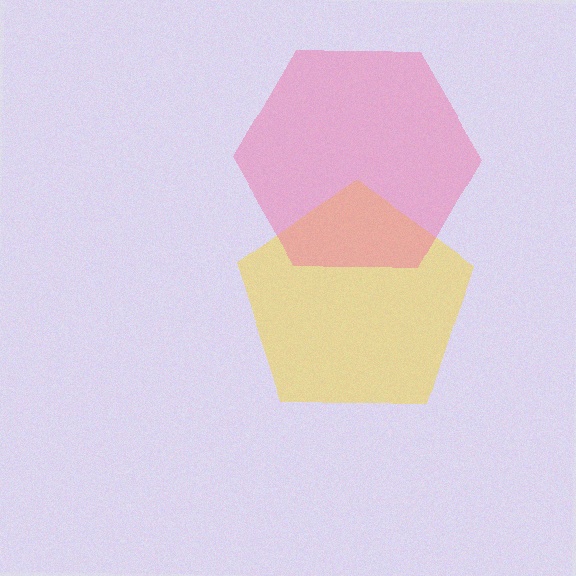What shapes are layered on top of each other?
The layered shapes are: a yellow pentagon, a pink hexagon.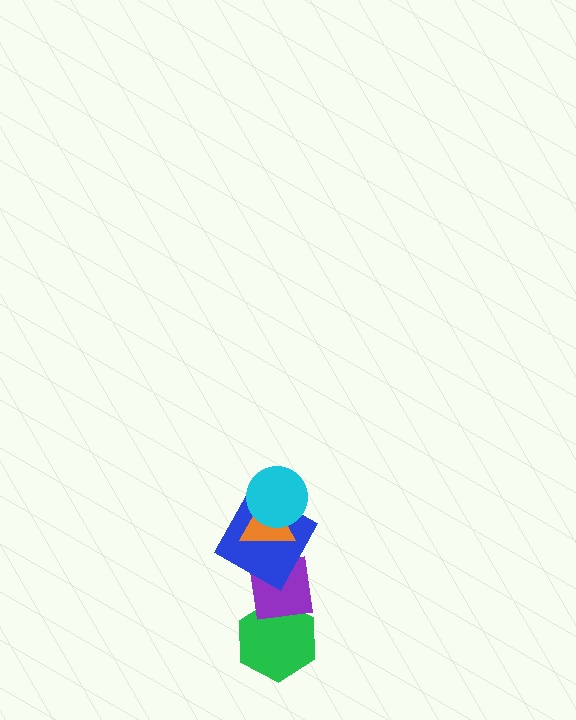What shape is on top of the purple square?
The blue square is on top of the purple square.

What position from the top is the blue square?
The blue square is 3rd from the top.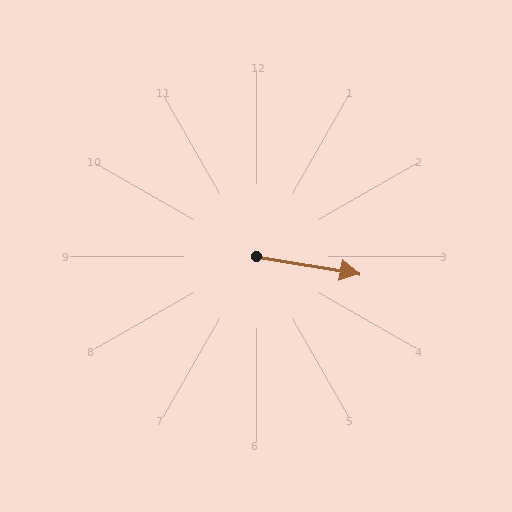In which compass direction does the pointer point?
East.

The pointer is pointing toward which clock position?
Roughly 3 o'clock.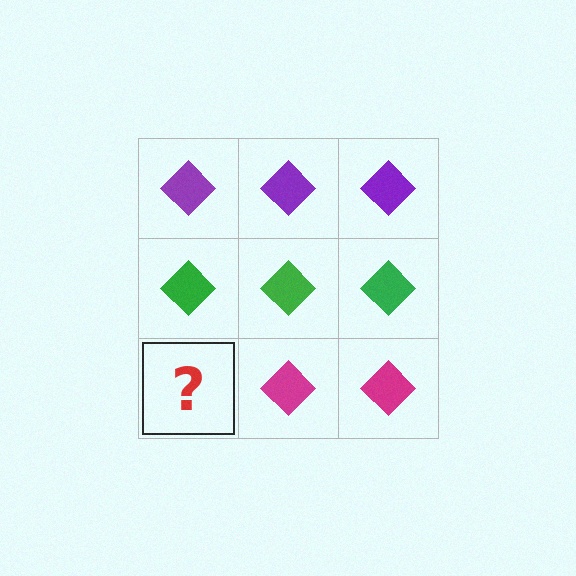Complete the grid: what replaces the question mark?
The question mark should be replaced with a magenta diamond.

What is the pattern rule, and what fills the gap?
The rule is that each row has a consistent color. The gap should be filled with a magenta diamond.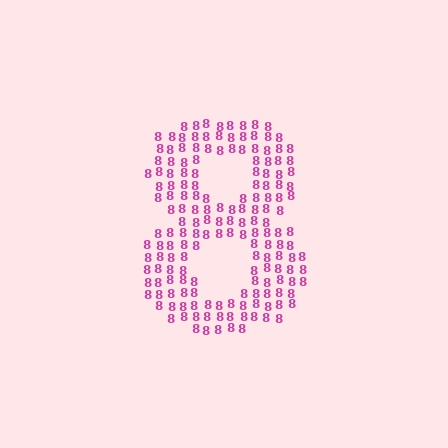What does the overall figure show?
The overall figure shows the digit 8.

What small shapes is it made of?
It is made of small digit 8's.